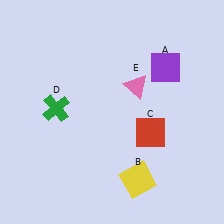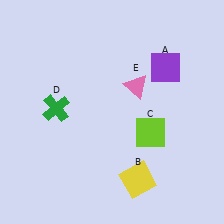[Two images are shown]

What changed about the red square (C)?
In Image 1, C is red. In Image 2, it changed to lime.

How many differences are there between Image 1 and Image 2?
There is 1 difference between the two images.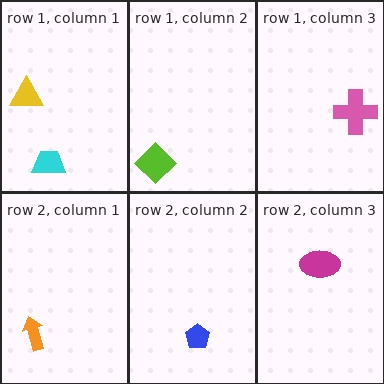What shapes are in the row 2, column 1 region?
The orange arrow.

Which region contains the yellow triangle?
The row 1, column 1 region.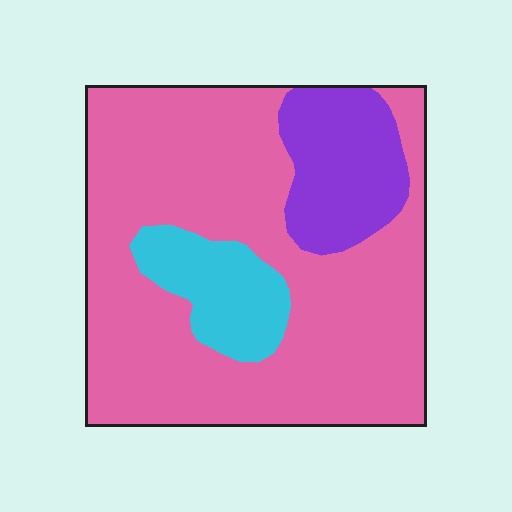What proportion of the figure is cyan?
Cyan covers about 10% of the figure.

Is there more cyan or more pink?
Pink.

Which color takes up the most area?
Pink, at roughly 75%.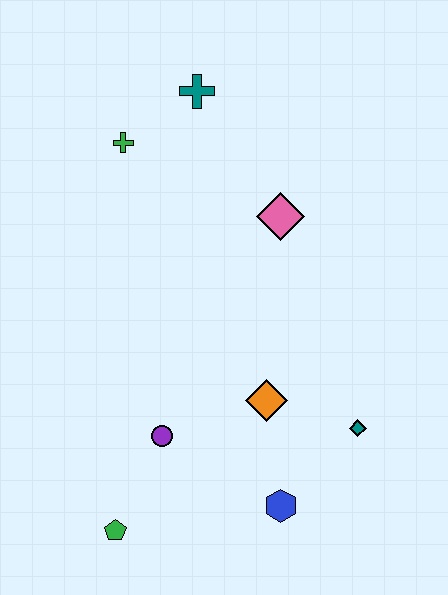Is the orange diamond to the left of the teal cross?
No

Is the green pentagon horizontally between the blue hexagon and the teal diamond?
No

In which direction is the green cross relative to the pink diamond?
The green cross is to the left of the pink diamond.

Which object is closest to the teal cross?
The green cross is closest to the teal cross.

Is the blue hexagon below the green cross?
Yes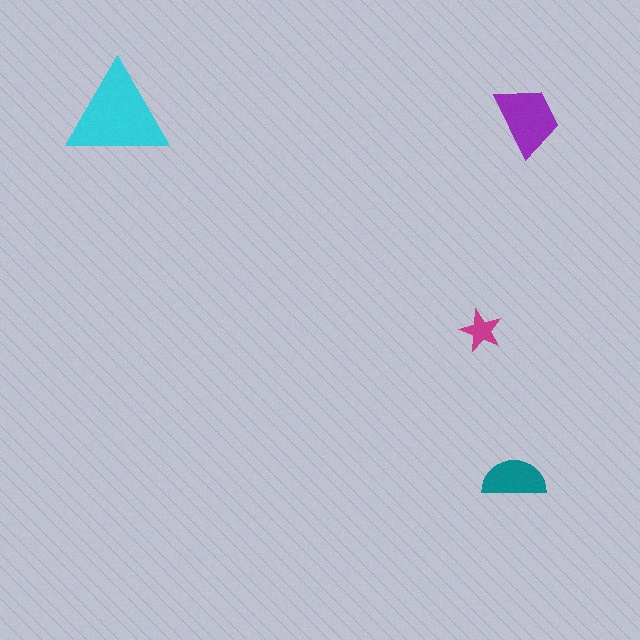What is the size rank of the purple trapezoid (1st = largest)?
2nd.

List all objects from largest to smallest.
The cyan triangle, the purple trapezoid, the teal semicircle, the magenta star.